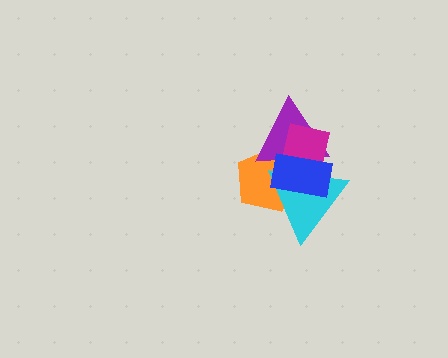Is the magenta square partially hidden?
Yes, it is partially covered by another shape.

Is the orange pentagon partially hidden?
Yes, it is partially covered by another shape.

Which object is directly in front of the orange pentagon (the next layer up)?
The purple triangle is directly in front of the orange pentagon.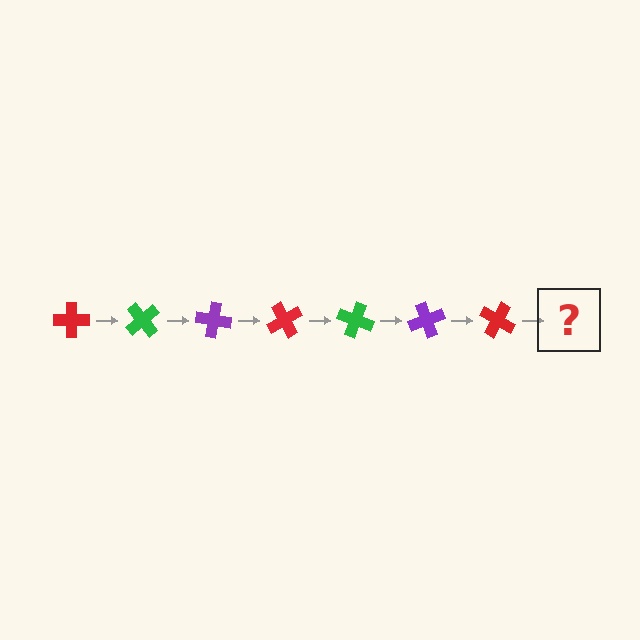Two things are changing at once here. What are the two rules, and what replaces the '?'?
The two rules are that it rotates 50 degrees each step and the color cycles through red, green, and purple. The '?' should be a green cross, rotated 350 degrees from the start.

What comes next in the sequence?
The next element should be a green cross, rotated 350 degrees from the start.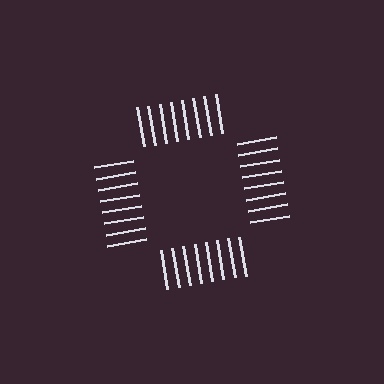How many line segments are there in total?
32 — 8 along each of the 4 edges.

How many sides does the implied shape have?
4 sides — the line-ends trace a square.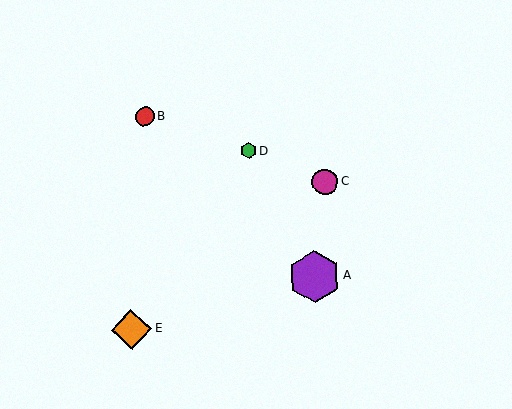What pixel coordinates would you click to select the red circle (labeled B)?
Click at (145, 117) to select the red circle B.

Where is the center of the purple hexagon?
The center of the purple hexagon is at (314, 276).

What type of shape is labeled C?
Shape C is a magenta circle.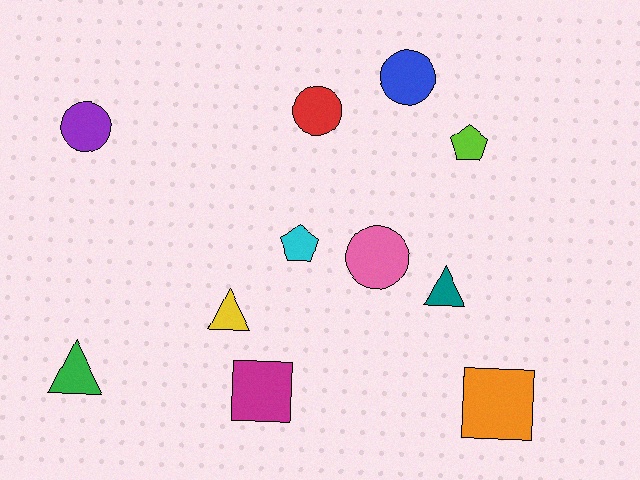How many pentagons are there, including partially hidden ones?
There are 2 pentagons.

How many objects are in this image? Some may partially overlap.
There are 11 objects.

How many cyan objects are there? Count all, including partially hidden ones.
There is 1 cyan object.